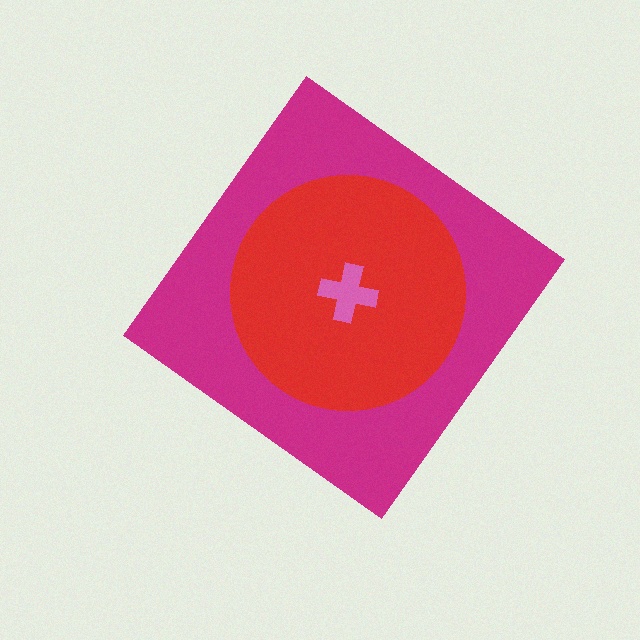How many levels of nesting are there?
3.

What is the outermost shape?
The magenta diamond.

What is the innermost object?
The pink cross.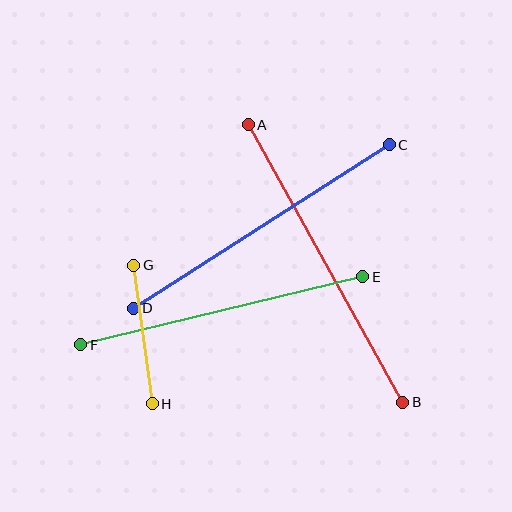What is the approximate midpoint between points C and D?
The midpoint is at approximately (261, 227) pixels.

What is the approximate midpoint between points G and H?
The midpoint is at approximately (143, 335) pixels.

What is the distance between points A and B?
The distance is approximately 318 pixels.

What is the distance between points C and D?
The distance is approximately 304 pixels.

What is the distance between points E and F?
The distance is approximately 290 pixels.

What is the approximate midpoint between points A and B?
The midpoint is at approximately (326, 264) pixels.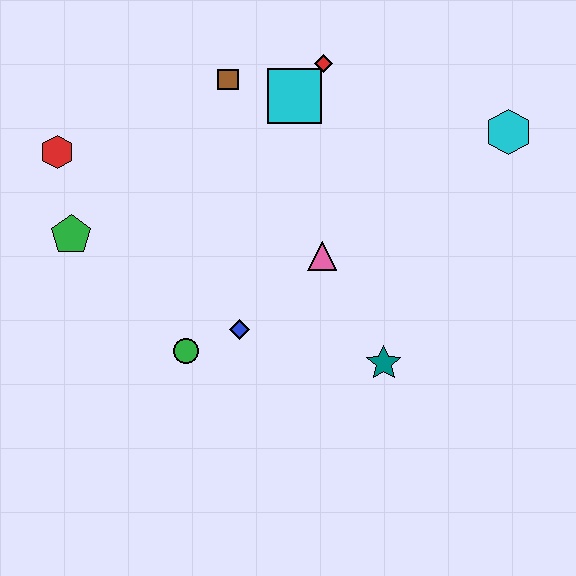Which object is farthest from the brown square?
The teal star is farthest from the brown square.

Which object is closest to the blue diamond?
The green circle is closest to the blue diamond.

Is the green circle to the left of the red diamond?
Yes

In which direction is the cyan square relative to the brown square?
The cyan square is to the right of the brown square.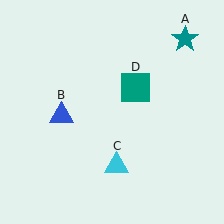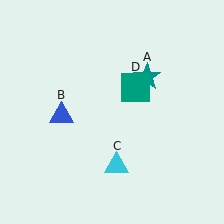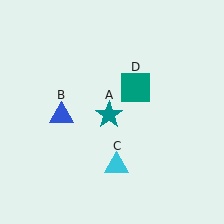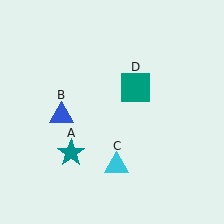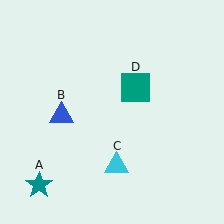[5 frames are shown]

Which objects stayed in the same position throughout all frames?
Blue triangle (object B) and cyan triangle (object C) and teal square (object D) remained stationary.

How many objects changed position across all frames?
1 object changed position: teal star (object A).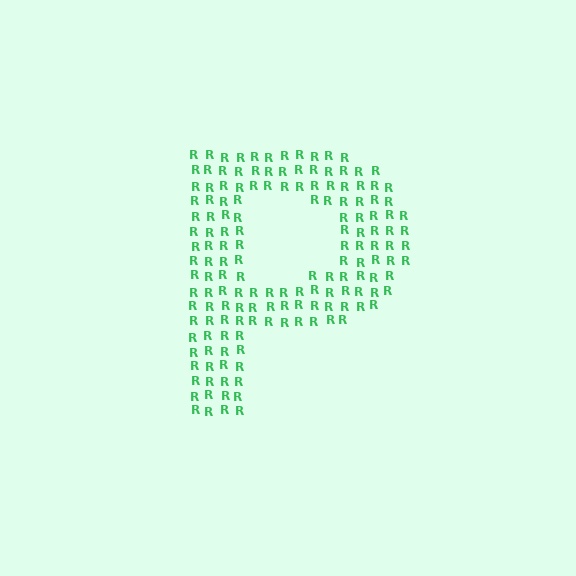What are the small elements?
The small elements are letter R's.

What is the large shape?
The large shape is the letter P.